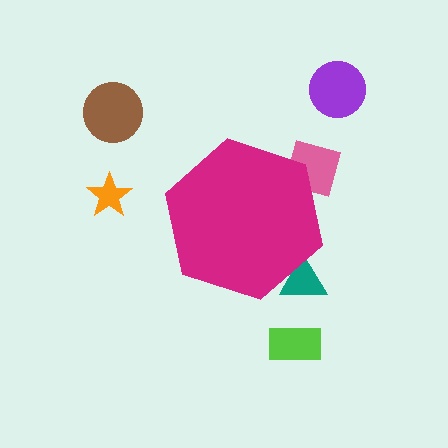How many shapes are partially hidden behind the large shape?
2 shapes are partially hidden.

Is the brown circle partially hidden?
No, the brown circle is fully visible.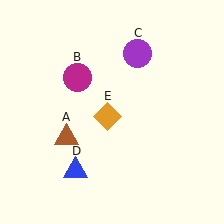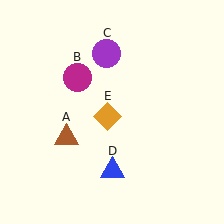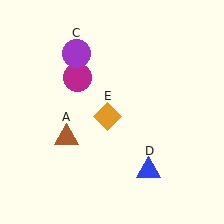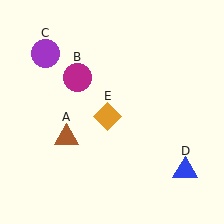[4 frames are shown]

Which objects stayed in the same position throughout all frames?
Brown triangle (object A) and magenta circle (object B) and orange diamond (object E) remained stationary.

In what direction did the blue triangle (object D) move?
The blue triangle (object D) moved right.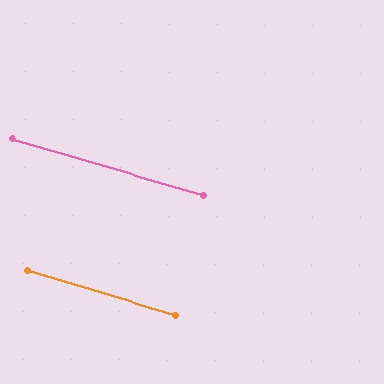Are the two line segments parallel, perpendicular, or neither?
Parallel — their directions differ by only 0.6°.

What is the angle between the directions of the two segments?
Approximately 1 degree.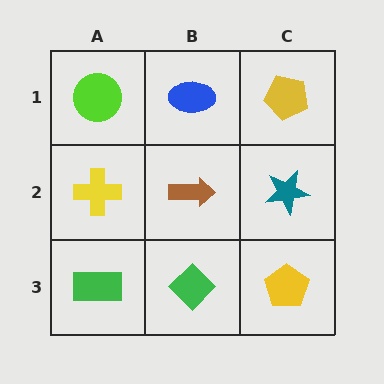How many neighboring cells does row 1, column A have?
2.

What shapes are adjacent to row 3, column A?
A yellow cross (row 2, column A), a green diamond (row 3, column B).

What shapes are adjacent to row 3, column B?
A brown arrow (row 2, column B), a green rectangle (row 3, column A), a yellow pentagon (row 3, column C).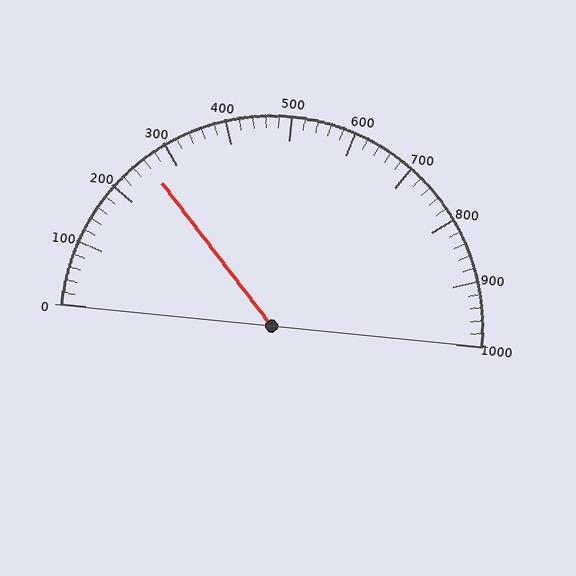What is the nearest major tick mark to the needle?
The nearest major tick mark is 300.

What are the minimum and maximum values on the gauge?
The gauge ranges from 0 to 1000.